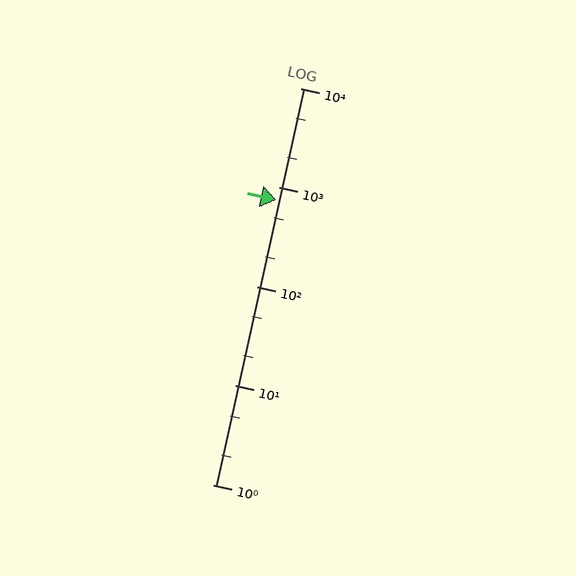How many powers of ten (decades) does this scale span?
The scale spans 4 decades, from 1 to 10000.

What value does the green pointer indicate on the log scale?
The pointer indicates approximately 750.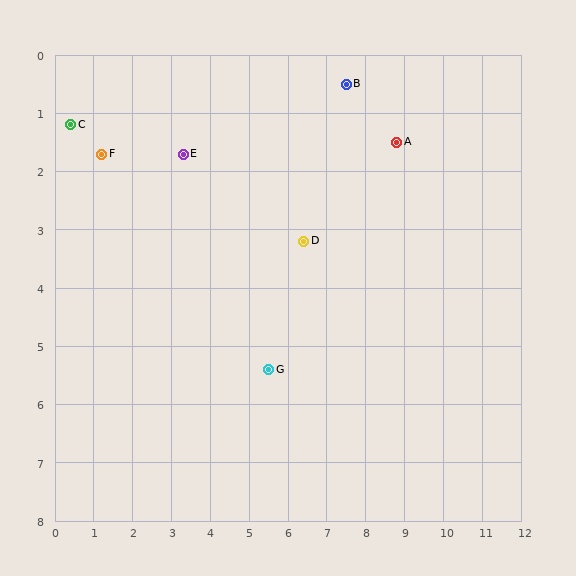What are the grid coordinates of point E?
Point E is at approximately (3.3, 1.7).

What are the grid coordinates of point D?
Point D is at approximately (6.4, 3.2).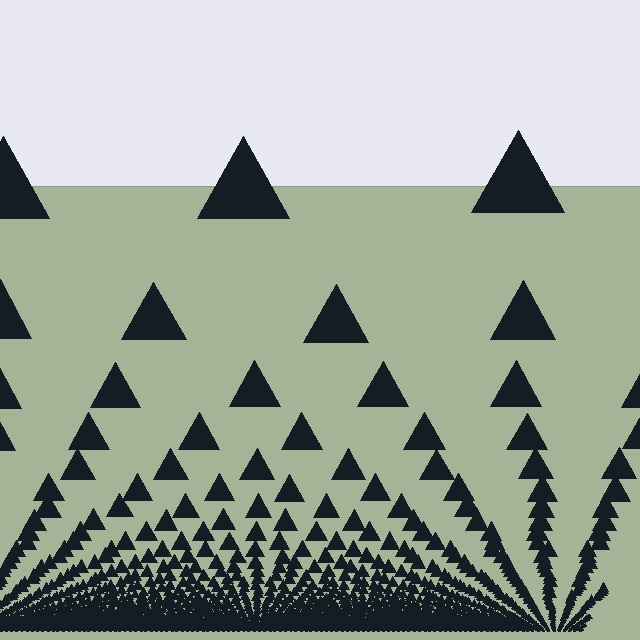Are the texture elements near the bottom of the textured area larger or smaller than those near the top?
Smaller. The gradient is inverted — elements near the bottom are smaller and denser.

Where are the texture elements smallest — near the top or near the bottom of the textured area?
Near the bottom.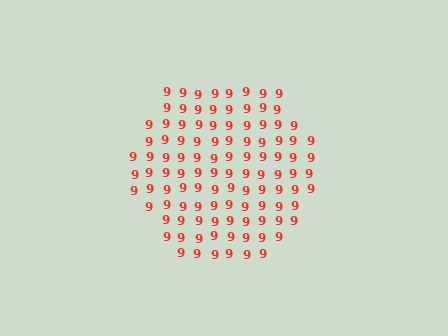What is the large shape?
The large shape is a hexagon.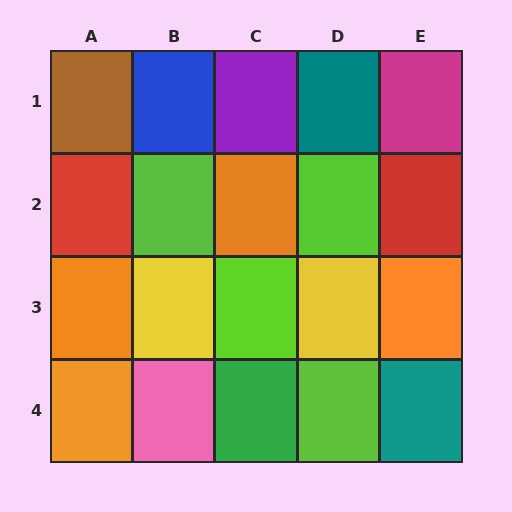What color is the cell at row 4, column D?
Lime.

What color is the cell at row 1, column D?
Teal.